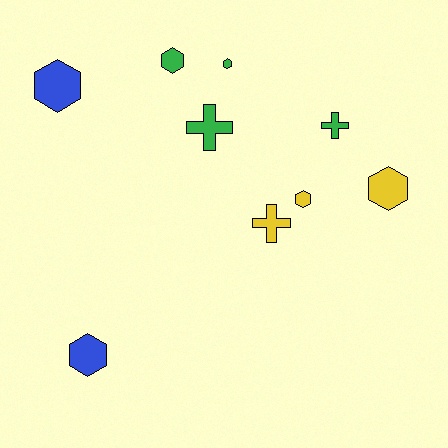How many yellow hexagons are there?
There are 2 yellow hexagons.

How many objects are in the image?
There are 9 objects.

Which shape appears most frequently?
Hexagon, with 6 objects.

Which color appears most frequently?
Green, with 4 objects.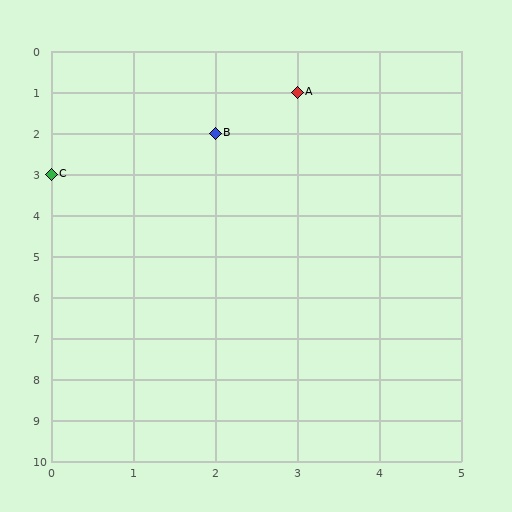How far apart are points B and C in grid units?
Points B and C are 2 columns and 1 row apart (about 2.2 grid units diagonally).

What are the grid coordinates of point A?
Point A is at grid coordinates (3, 1).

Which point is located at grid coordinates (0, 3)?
Point C is at (0, 3).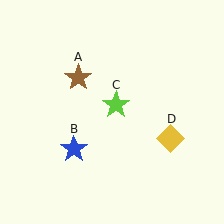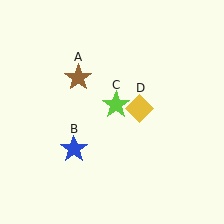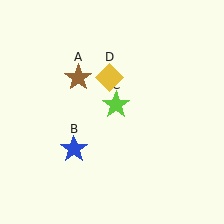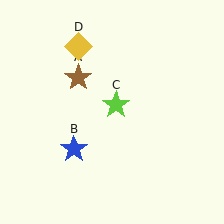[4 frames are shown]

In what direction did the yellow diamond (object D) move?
The yellow diamond (object D) moved up and to the left.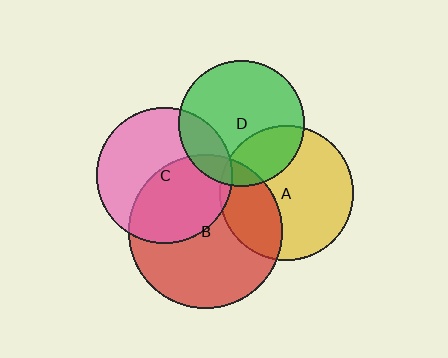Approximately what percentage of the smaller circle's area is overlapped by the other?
Approximately 30%.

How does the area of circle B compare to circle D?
Approximately 1.5 times.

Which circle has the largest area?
Circle B (red).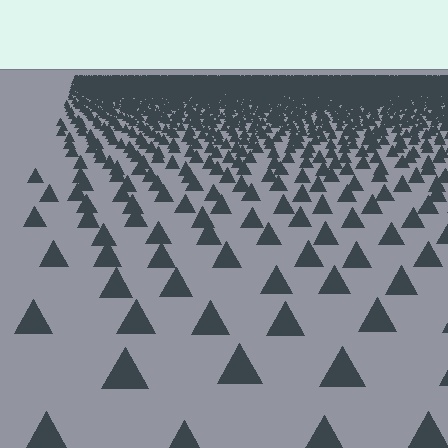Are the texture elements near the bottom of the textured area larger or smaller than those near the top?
Larger. Near the bottom, elements are closer to the viewer and appear at a bigger on-screen size.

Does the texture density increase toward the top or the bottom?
Density increases toward the top.